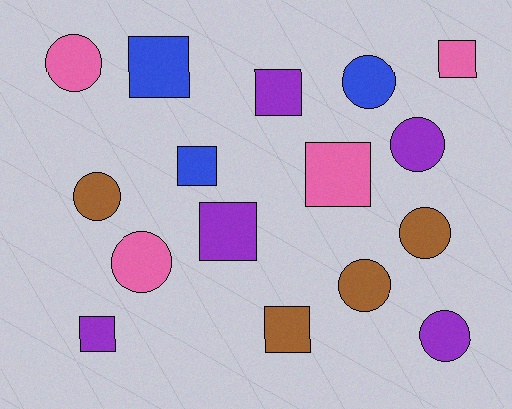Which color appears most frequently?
Purple, with 5 objects.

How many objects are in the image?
There are 16 objects.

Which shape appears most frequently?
Square, with 8 objects.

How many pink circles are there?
There are 2 pink circles.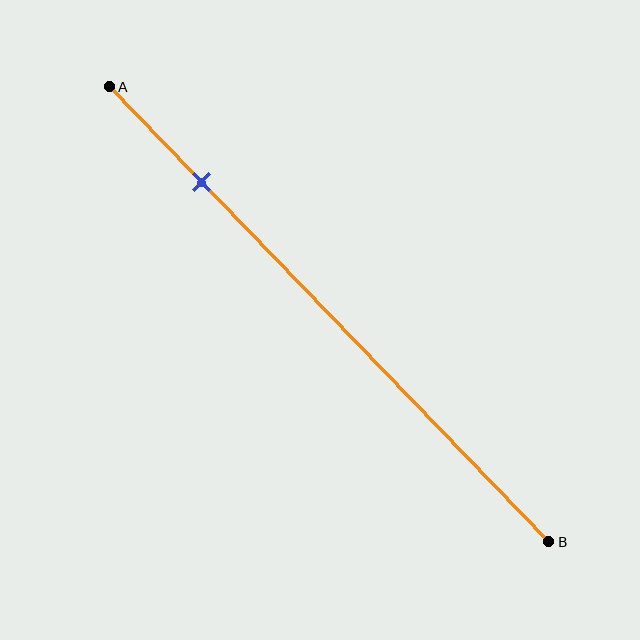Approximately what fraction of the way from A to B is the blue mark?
The blue mark is approximately 20% of the way from A to B.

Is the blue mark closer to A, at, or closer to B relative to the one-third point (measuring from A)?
The blue mark is closer to point A than the one-third point of segment AB.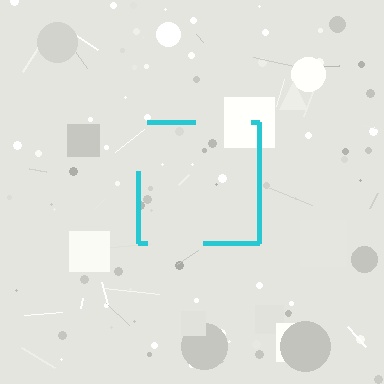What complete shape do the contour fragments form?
The contour fragments form a square.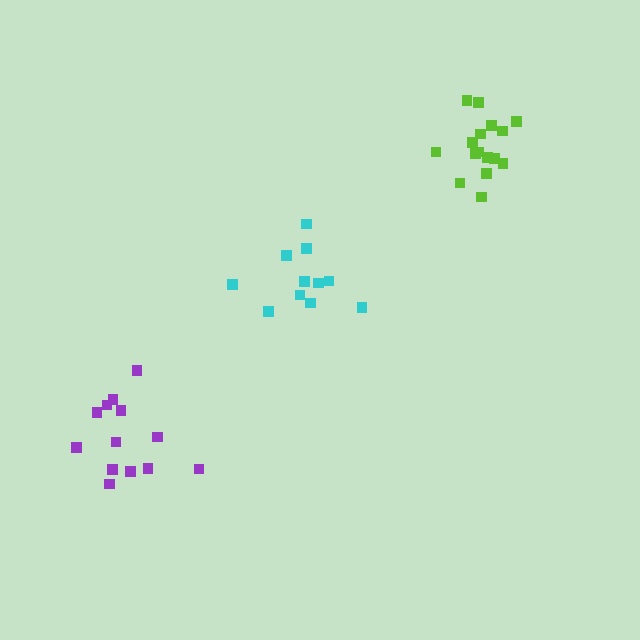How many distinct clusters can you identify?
There are 3 distinct clusters.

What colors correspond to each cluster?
The clusters are colored: lime, purple, cyan.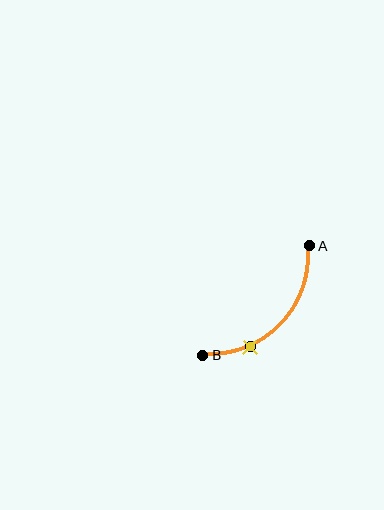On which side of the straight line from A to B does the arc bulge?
The arc bulges below and to the right of the straight line connecting A and B.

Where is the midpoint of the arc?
The arc midpoint is the point on the curve farthest from the straight line joining A and B. It sits below and to the right of that line.